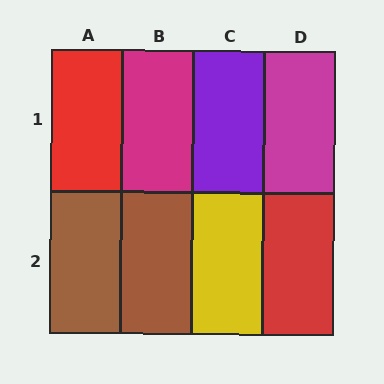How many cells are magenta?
2 cells are magenta.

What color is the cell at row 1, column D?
Magenta.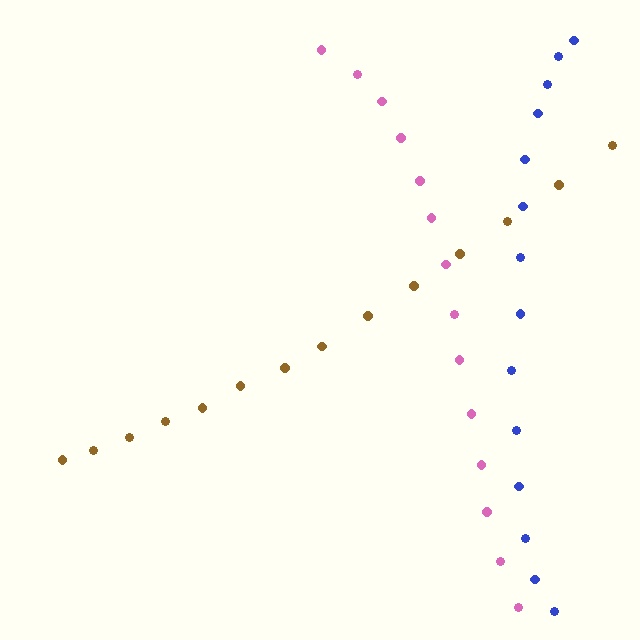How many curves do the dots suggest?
There are 3 distinct paths.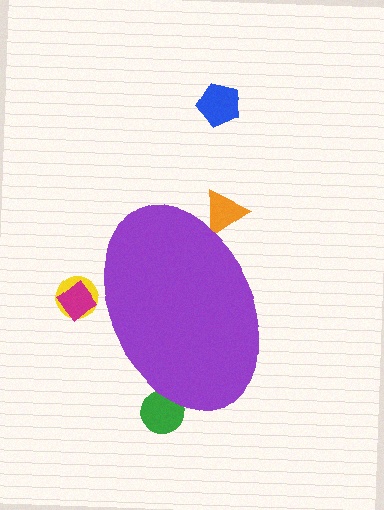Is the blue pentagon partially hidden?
No, the blue pentagon is fully visible.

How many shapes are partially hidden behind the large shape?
4 shapes are partially hidden.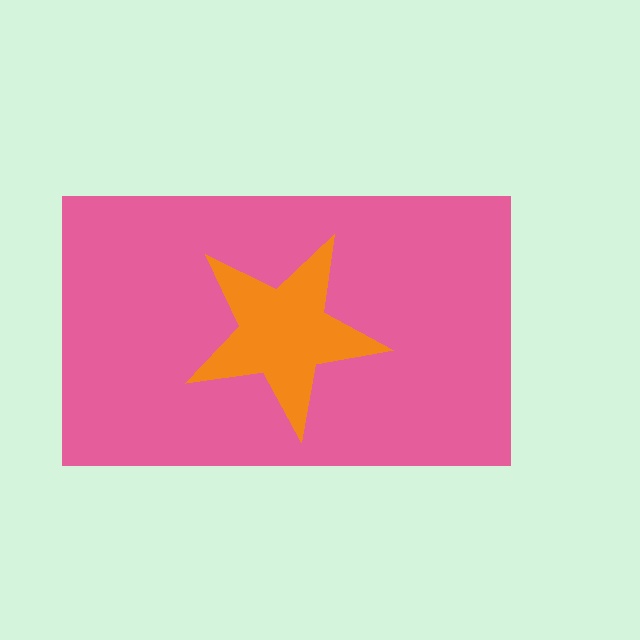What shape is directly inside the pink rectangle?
The orange star.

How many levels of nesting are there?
2.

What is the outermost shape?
The pink rectangle.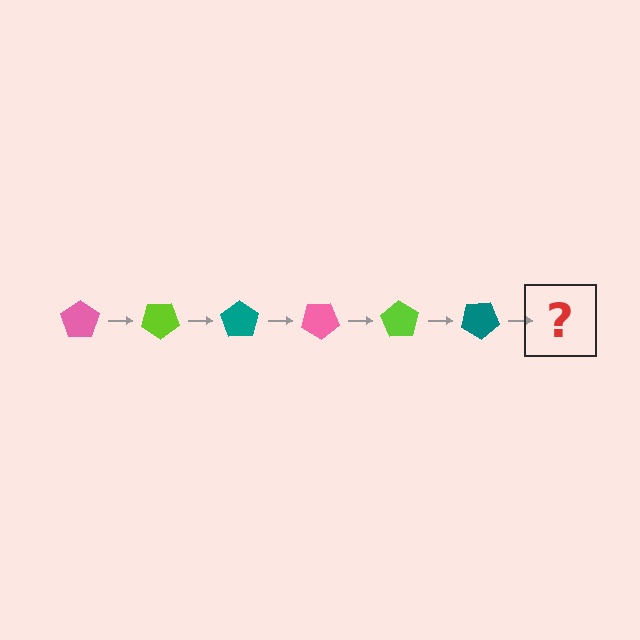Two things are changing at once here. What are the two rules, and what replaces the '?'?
The two rules are that it rotates 35 degrees each step and the color cycles through pink, lime, and teal. The '?' should be a pink pentagon, rotated 210 degrees from the start.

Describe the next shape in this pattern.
It should be a pink pentagon, rotated 210 degrees from the start.